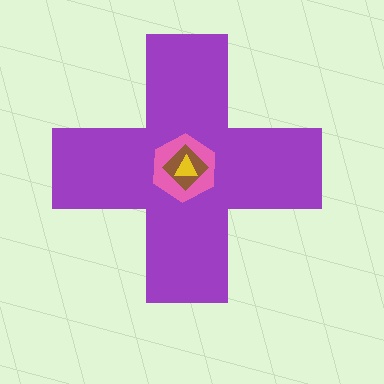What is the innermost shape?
The yellow triangle.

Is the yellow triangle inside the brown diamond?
Yes.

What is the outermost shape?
The purple cross.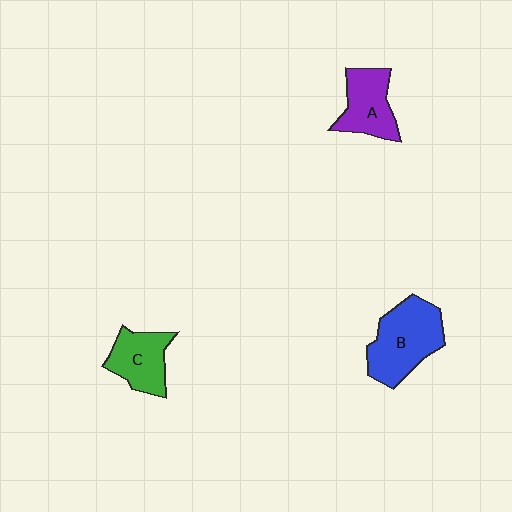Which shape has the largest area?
Shape B (blue).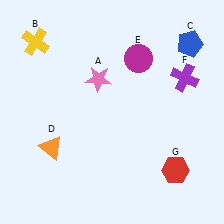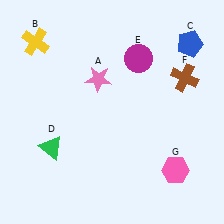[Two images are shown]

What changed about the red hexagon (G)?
In Image 1, G is red. In Image 2, it changed to pink.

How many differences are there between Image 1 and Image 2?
There are 3 differences between the two images.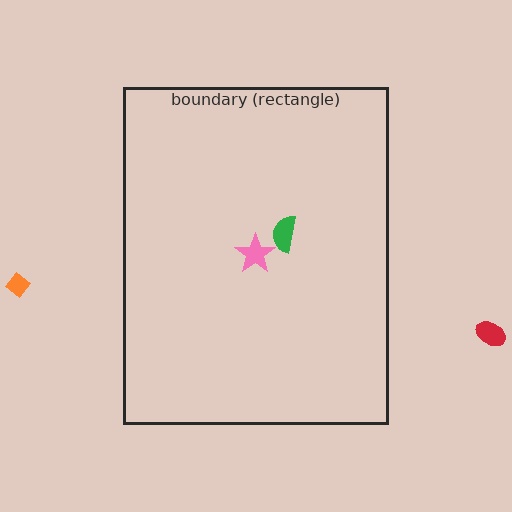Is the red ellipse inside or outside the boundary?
Outside.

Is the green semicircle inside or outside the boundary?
Inside.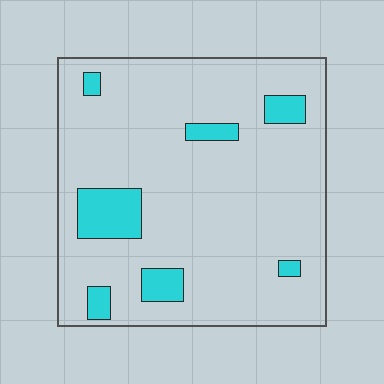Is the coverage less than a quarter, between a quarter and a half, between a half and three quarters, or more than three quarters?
Less than a quarter.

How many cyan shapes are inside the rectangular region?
7.